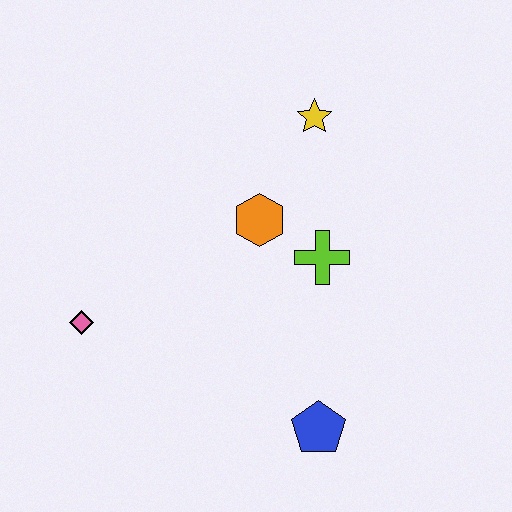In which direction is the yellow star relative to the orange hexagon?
The yellow star is above the orange hexagon.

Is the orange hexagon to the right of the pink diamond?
Yes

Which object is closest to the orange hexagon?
The lime cross is closest to the orange hexagon.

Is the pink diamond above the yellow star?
No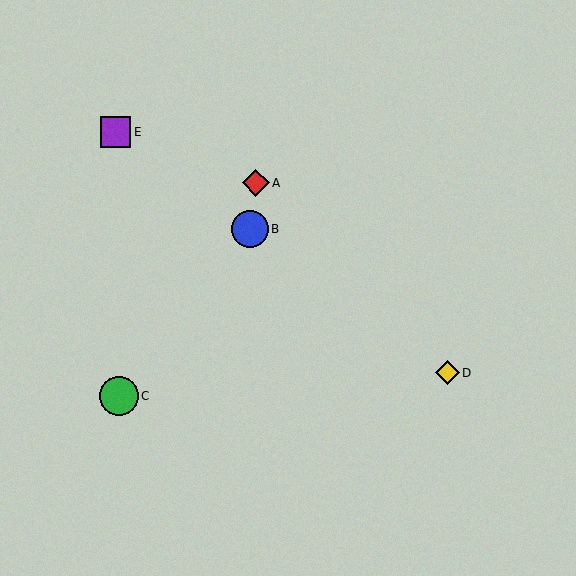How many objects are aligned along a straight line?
3 objects (B, D, E) are aligned along a straight line.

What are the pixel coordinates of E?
Object E is at (115, 132).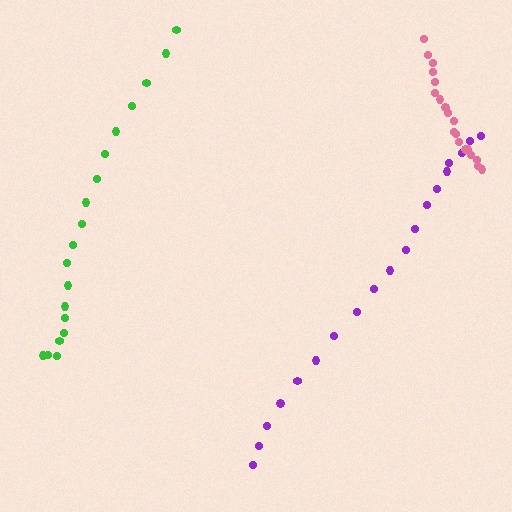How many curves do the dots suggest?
There are 3 distinct paths.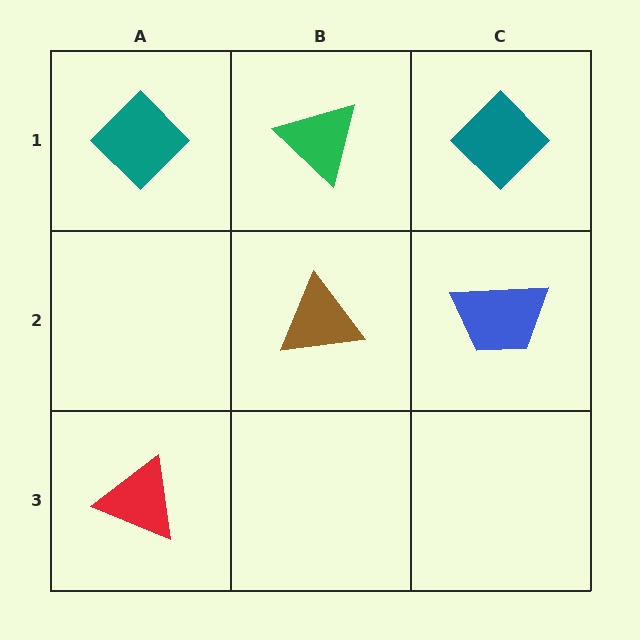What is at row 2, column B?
A brown triangle.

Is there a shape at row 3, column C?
No, that cell is empty.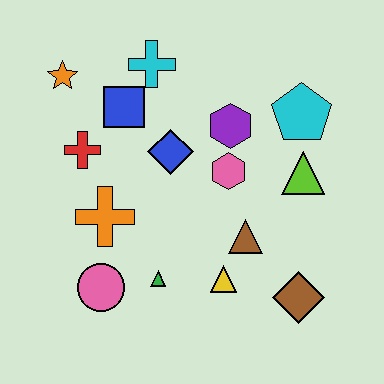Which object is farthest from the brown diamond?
The orange star is farthest from the brown diamond.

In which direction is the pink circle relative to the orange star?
The pink circle is below the orange star.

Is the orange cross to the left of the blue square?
Yes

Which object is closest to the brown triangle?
The yellow triangle is closest to the brown triangle.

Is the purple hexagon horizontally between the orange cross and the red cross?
No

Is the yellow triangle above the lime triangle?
No